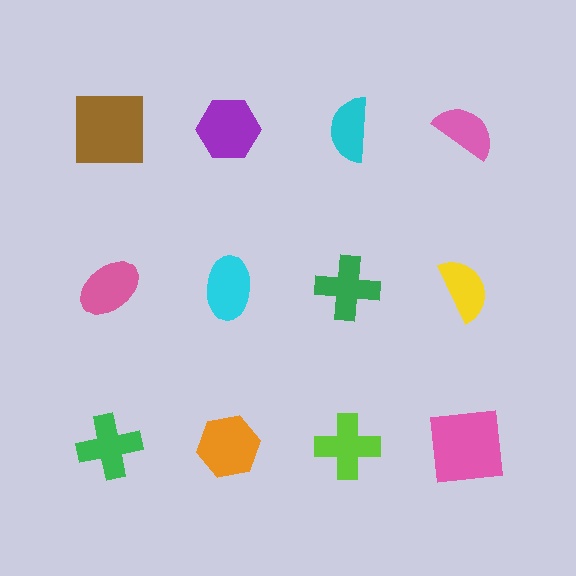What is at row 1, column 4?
A pink semicircle.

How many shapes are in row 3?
4 shapes.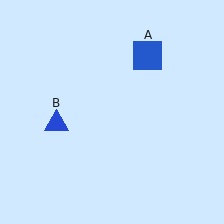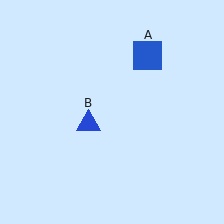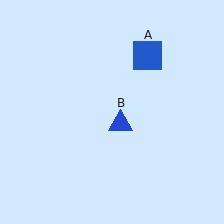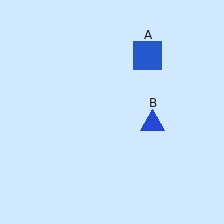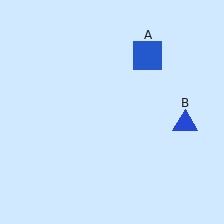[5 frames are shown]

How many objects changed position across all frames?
1 object changed position: blue triangle (object B).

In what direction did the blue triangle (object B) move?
The blue triangle (object B) moved right.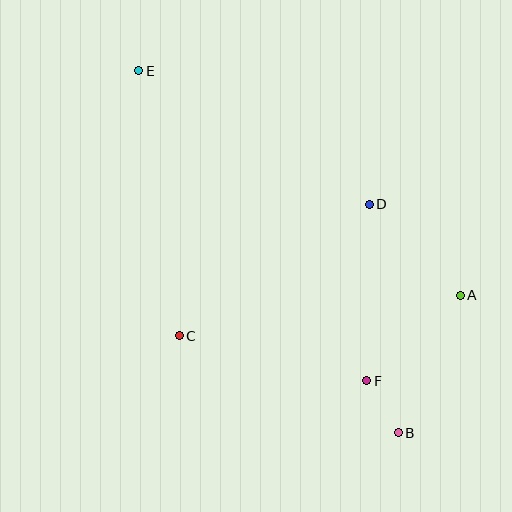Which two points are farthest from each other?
Points B and E are farthest from each other.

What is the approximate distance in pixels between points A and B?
The distance between A and B is approximately 151 pixels.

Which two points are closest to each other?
Points B and F are closest to each other.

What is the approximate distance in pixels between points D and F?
The distance between D and F is approximately 176 pixels.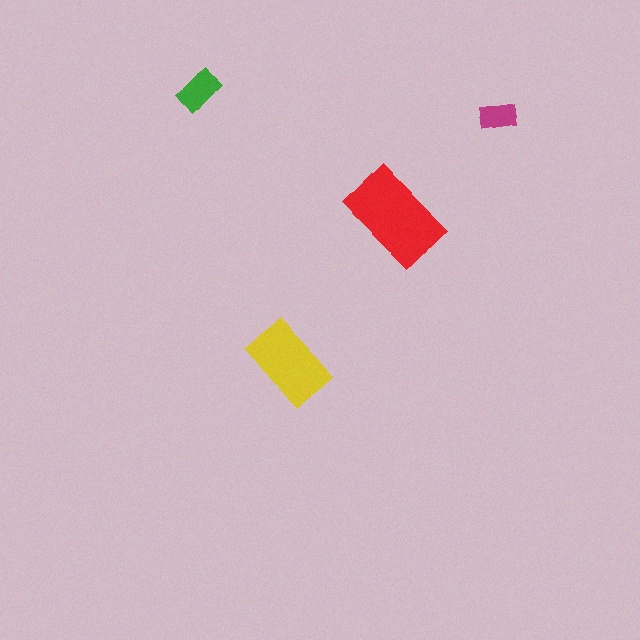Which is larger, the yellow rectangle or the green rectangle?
The yellow one.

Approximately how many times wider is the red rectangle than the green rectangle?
About 2.5 times wider.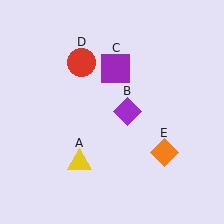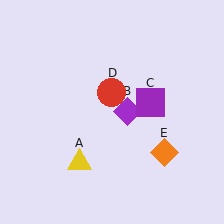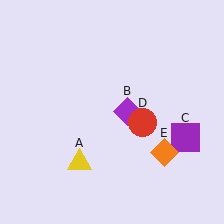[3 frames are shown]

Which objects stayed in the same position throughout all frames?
Yellow triangle (object A) and purple diamond (object B) and orange diamond (object E) remained stationary.